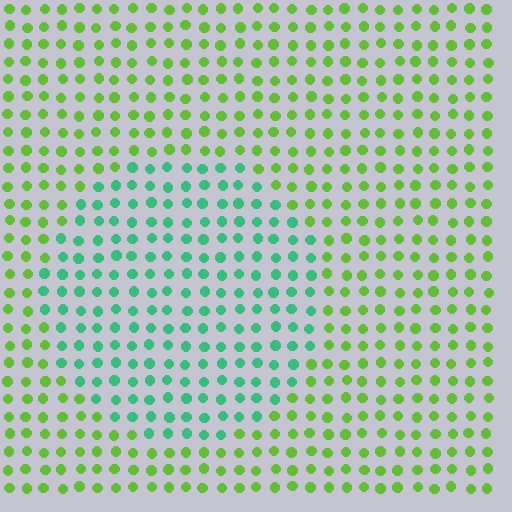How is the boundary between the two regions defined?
The boundary is defined purely by a slight shift in hue (about 51 degrees). Spacing, size, and orientation are identical on both sides.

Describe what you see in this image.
The image is filled with small lime elements in a uniform arrangement. A circle-shaped region is visible where the elements are tinted to a slightly different hue, forming a subtle color boundary.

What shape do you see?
I see a circle.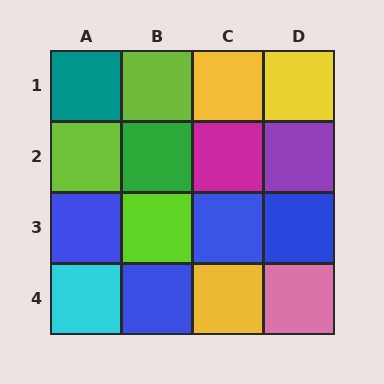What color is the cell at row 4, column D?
Pink.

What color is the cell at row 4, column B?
Blue.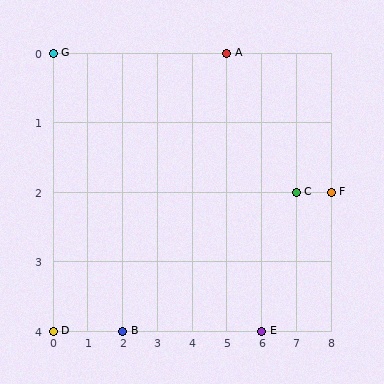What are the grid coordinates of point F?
Point F is at grid coordinates (8, 2).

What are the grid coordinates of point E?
Point E is at grid coordinates (6, 4).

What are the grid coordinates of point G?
Point G is at grid coordinates (0, 0).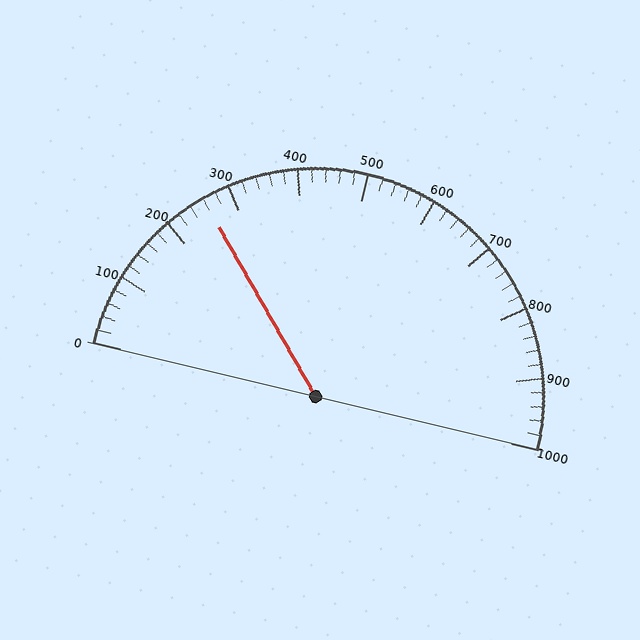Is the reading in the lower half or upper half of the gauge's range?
The reading is in the lower half of the range (0 to 1000).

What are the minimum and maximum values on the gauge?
The gauge ranges from 0 to 1000.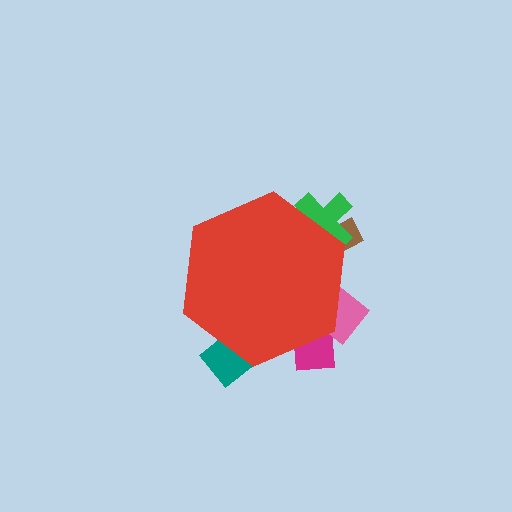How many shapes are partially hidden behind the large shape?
5 shapes are partially hidden.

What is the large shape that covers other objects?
A red hexagon.